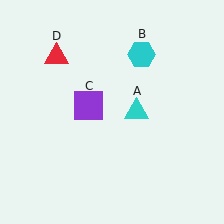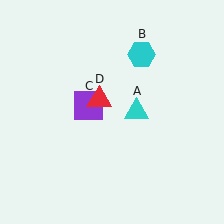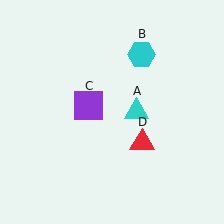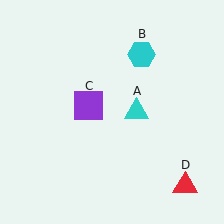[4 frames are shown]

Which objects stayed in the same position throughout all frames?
Cyan triangle (object A) and cyan hexagon (object B) and purple square (object C) remained stationary.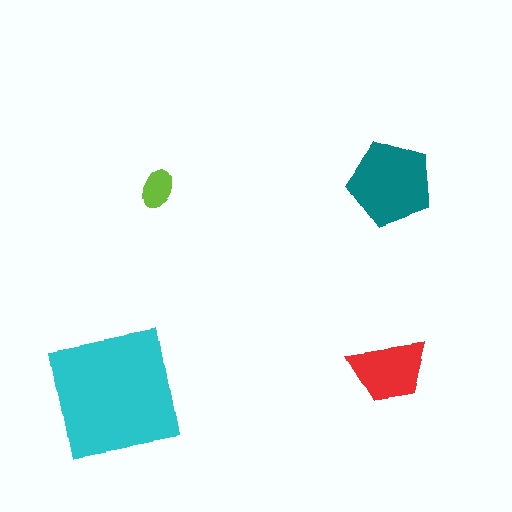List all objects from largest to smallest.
The cyan square, the teal pentagon, the red trapezoid, the lime ellipse.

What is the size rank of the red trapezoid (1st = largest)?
3rd.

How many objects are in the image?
There are 4 objects in the image.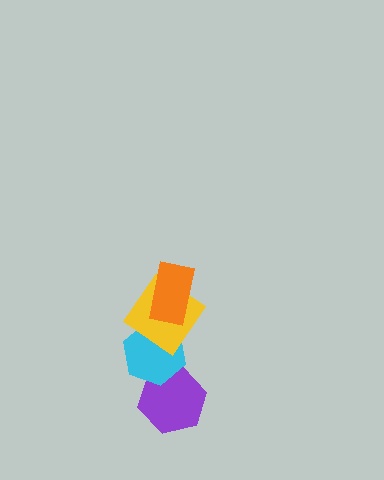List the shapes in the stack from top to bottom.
From top to bottom: the orange rectangle, the yellow diamond, the cyan hexagon, the purple hexagon.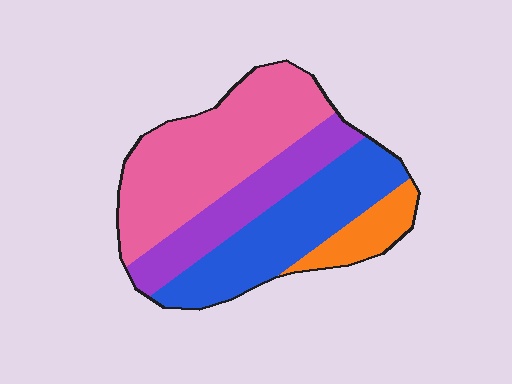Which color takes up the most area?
Pink, at roughly 40%.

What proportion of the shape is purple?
Purple covers around 20% of the shape.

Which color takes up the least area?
Orange, at roughly 10%.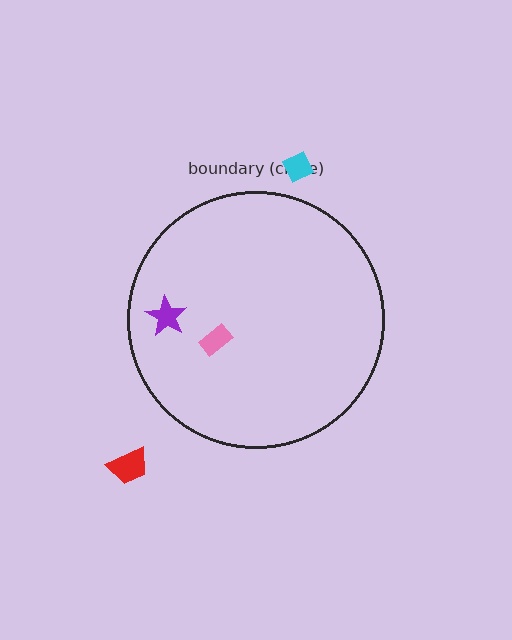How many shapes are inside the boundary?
2 inside, 2 outside.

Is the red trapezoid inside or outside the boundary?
Outside.